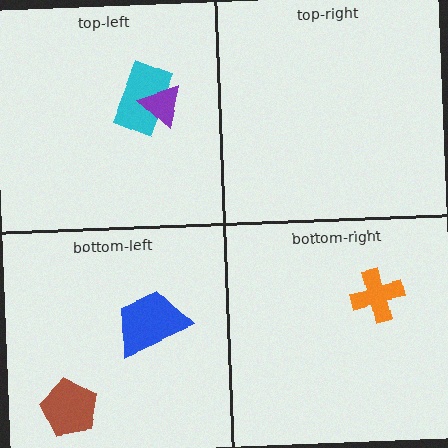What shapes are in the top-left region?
The cyan rectangle, the purple triangle.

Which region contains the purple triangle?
The top-left region.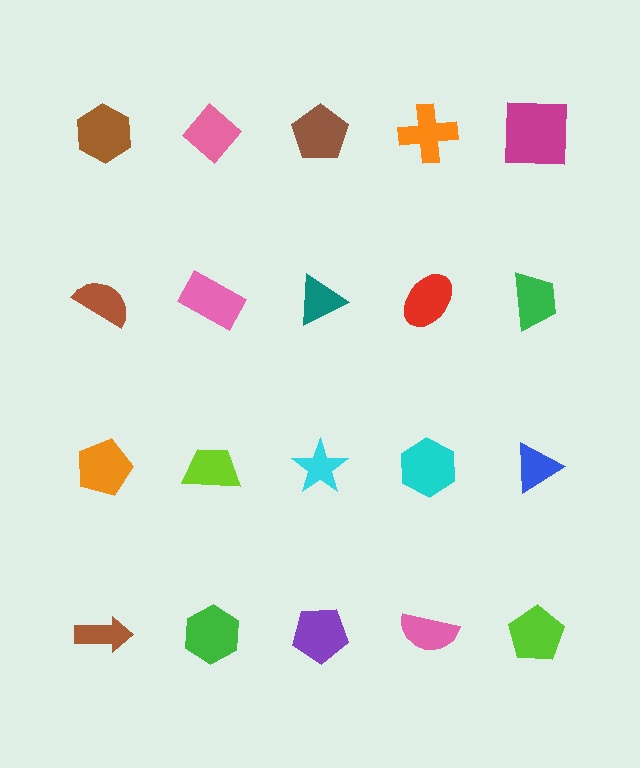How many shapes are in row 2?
5 shapes.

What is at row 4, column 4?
A pink semicircle.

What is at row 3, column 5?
A blue triangle.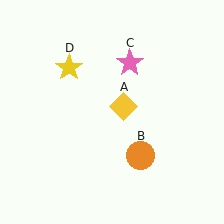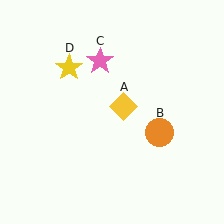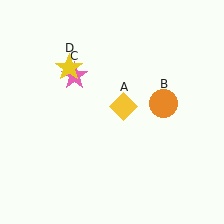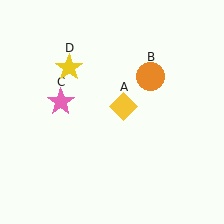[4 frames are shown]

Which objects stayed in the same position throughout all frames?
Yellow diamond (object A) and yellow star (object D) remained stationary.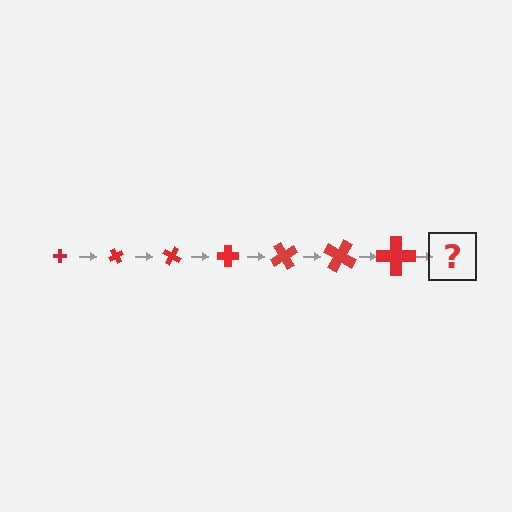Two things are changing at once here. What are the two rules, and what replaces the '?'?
The two rules are that the cross grows larger each step and it rotates 60 degrees each step. The '?' should be a cross, larger than the previous one and rotated 420 degrees from the start.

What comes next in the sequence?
The next element should be a cross, larger than the previous one and rotated 420 degrees from the start.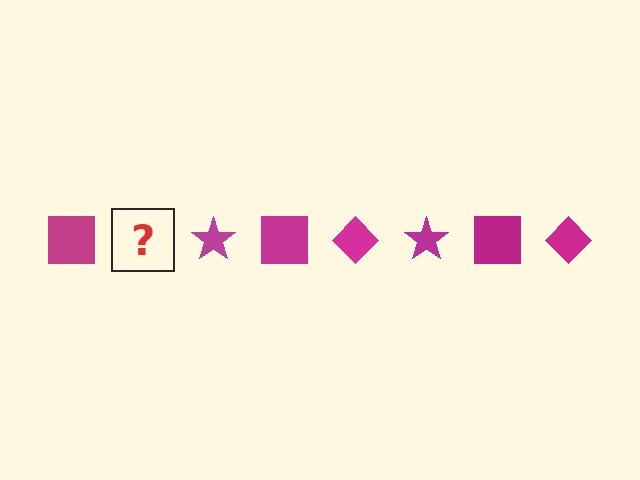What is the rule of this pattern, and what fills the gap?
The rule is that the pattern cycles through square, diamond, star shapes in magenta. The gap should be filled with a magenta diamond.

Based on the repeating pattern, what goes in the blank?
The blank should be a magenta diamond.